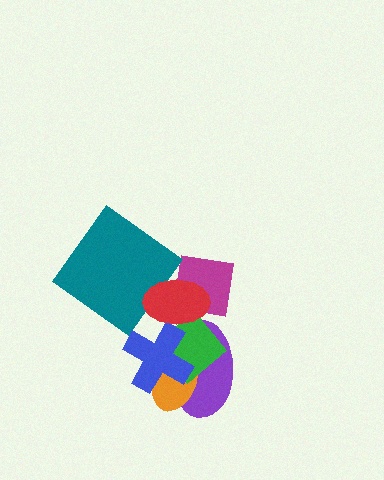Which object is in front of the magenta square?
The red ellipse is in front of the magenta square.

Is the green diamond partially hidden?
Yes, it is partially covered by another shape.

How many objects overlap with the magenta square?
1 object overlaps with the magenta square.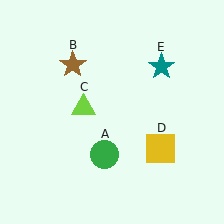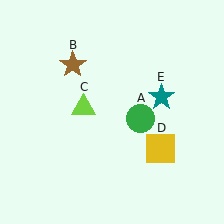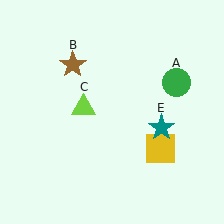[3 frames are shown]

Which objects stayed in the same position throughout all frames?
Brown star (object B) and lime triangle (object C) and yellow square (object D) remained stationary.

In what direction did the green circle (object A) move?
The green circle (object A) moved up and to the right.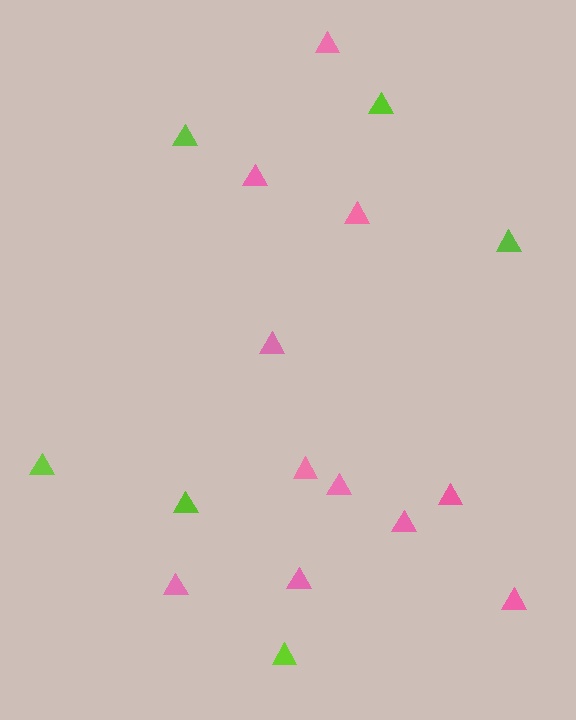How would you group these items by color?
There are 2 groups: one group of pink triangles (11) and one group of lime triangles (6).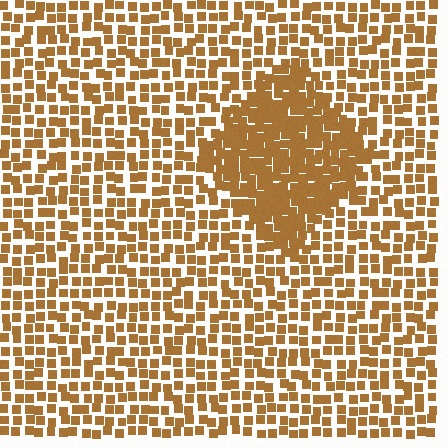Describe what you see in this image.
The image contains small brown elements arranged at two different densities. A diamond-shaped region is visible where the elements are more densely packed than the surrounding area.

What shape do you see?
I see a diamond.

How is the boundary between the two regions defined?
The boundary is defined by a change in element density (approximately 1.9x ratio). All elements are the same color, size, and shape.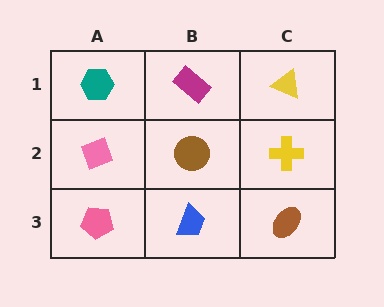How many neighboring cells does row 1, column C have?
2.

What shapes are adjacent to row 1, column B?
A brown circle (row 2, column B), a teal hexagon (row 1, column A), a yellow triangle (row 1, column C).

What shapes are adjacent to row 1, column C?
A yellow cross (row 2, column C), a magenta rectangle (row 1, column B).